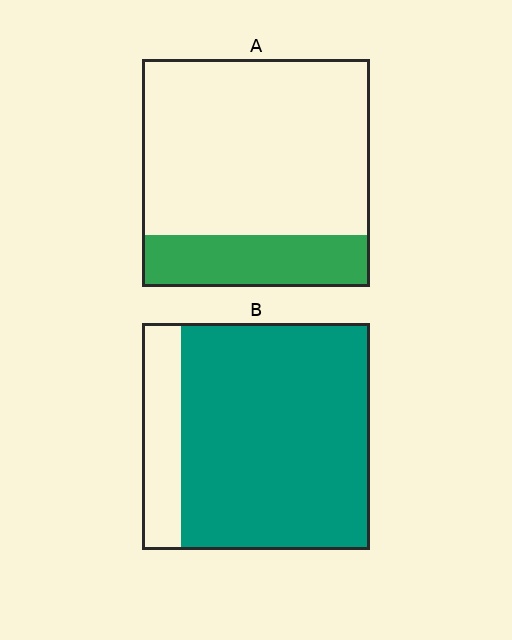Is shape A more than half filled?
No.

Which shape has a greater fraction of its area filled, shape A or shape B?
Shape B.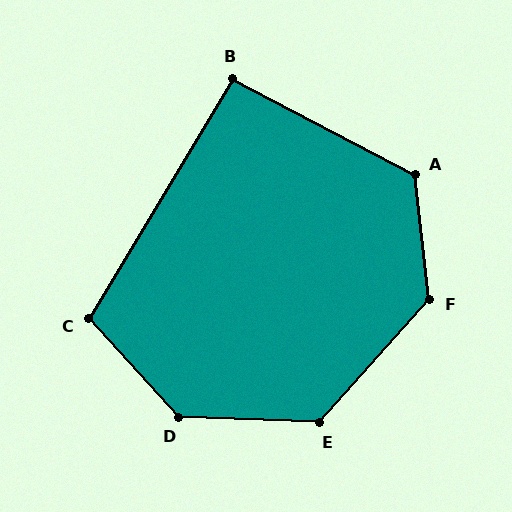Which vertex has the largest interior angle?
D, at approximately 135 degrees.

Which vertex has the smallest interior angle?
B, at approximately 93 degrees.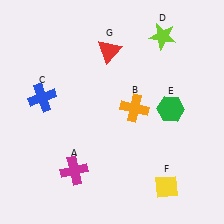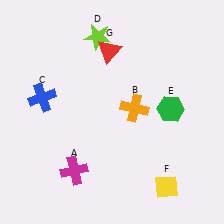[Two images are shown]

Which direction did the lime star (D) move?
The lime star (D) moved left.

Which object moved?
The lime star (D) moved left.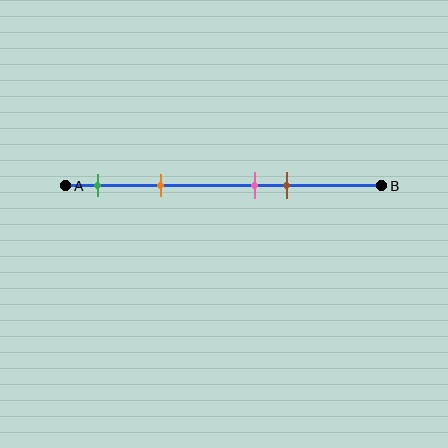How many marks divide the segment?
There are 4 marks dividing the segment.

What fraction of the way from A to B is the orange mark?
The orange mark is approximately 30% (0.3) of the way from A to B.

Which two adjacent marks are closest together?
The pink and brown marks are the closest adjacent pair.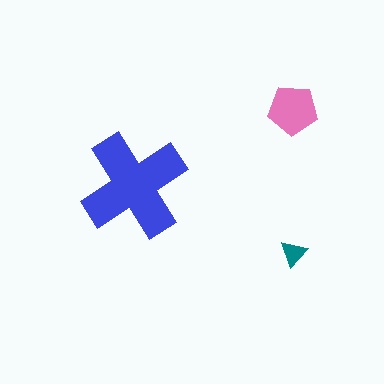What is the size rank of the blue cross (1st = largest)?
1st.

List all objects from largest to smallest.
The blue cross, the pink pentagon, the teal triangle.